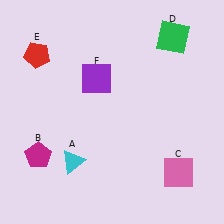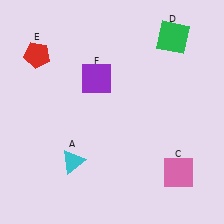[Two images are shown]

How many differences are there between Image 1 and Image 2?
There is 1 difference between the two images.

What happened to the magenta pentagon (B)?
The magenta pentagon (B) was removed in Image 2. It was in the bottom-left area of Image 1.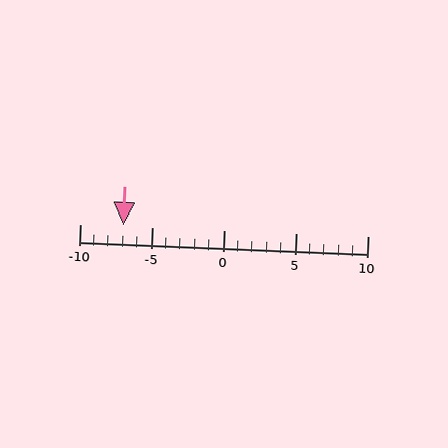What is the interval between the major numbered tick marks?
The major tick marks are spaced 5 units apart.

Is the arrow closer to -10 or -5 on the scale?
The arrow is closer to -5.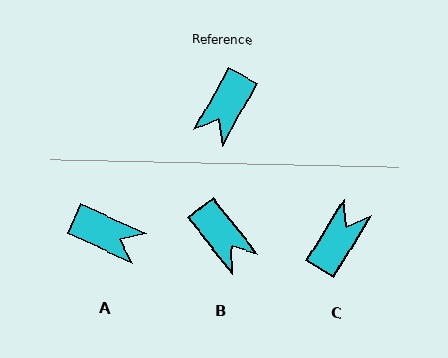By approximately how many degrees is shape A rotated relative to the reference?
Approximately 95 degrees counter-clockwise.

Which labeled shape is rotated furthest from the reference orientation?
C, about 178 degrees away.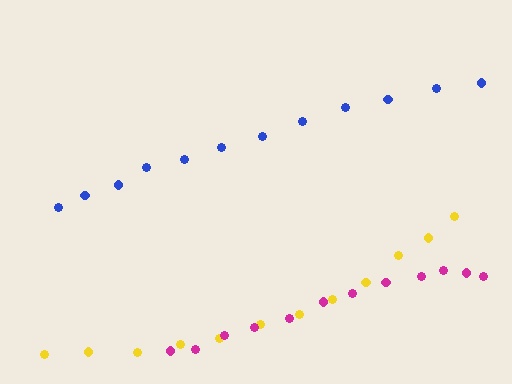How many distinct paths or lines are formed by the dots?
There are 3 distinct paths.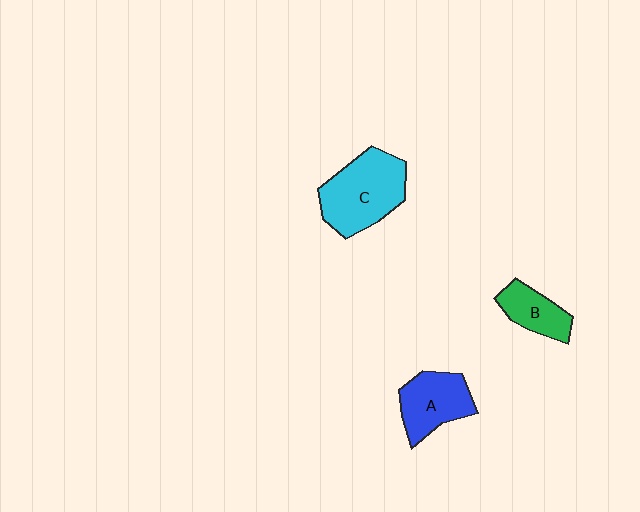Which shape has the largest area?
Shape C (cyan).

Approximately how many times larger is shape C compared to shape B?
Approximately 2.0 times.